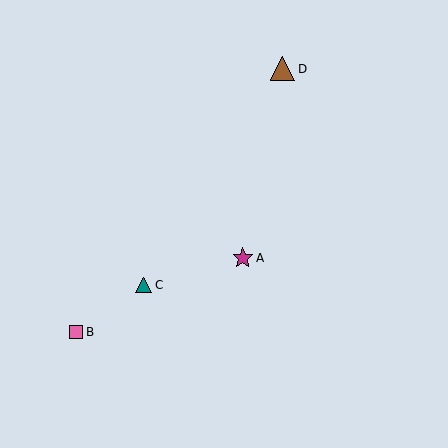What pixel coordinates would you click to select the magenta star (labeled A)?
Click at (243, 258) to select the magenta star A.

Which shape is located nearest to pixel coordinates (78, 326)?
The pink square (labeled B) at (76, 332) is nearest to that location.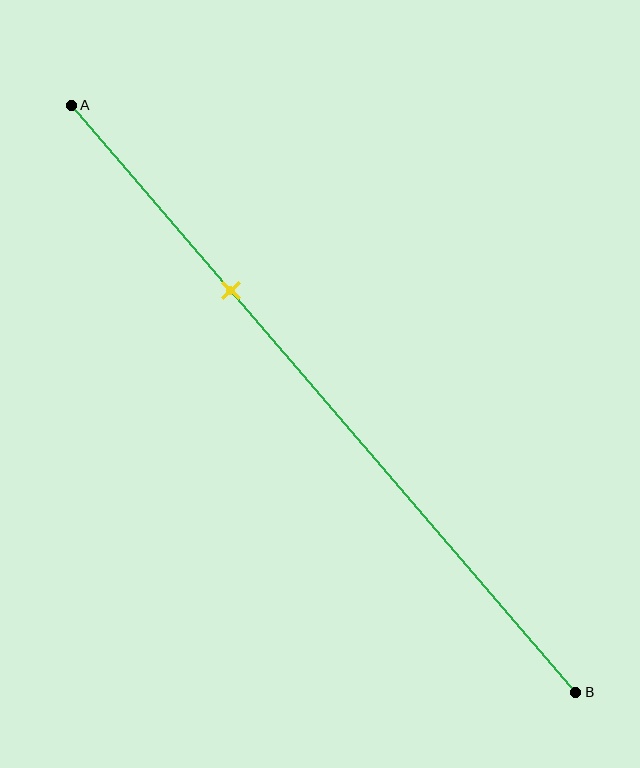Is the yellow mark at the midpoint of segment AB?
No, the mark is at about 30% from A, not at the 50% midpoint.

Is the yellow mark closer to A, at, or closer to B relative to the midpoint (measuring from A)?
The yellow mark is closer to point A than the midpoint of segment AB.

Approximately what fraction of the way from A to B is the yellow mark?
The yellow mark is approximately 30% of the way from A to B.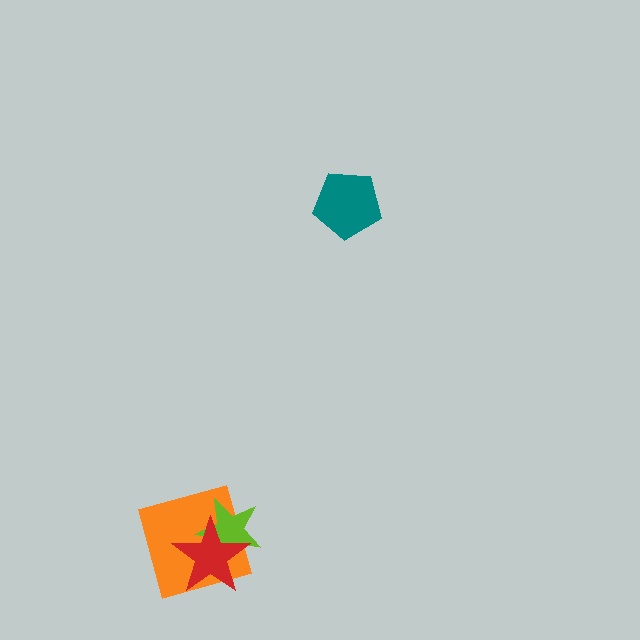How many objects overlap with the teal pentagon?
0 objects overlap with the teal pentagon.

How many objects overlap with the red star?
2 objects overlap with the red star.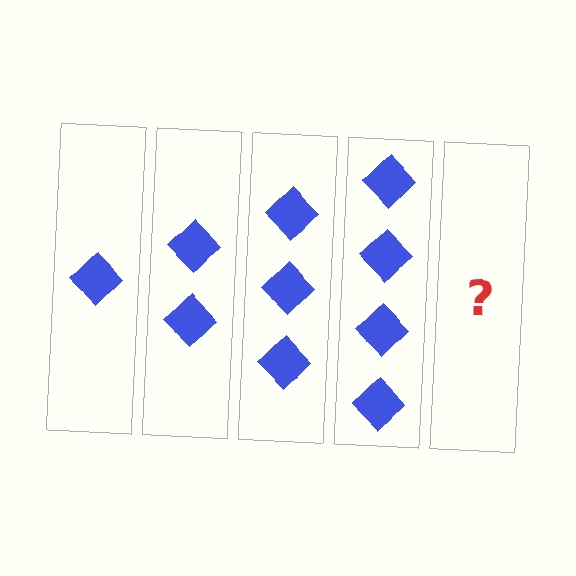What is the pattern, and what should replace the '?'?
The pattern is that each step adds one more diamond. The '?' should be 5 diamonds.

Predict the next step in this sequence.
The next step is 5 diamonds.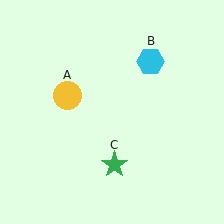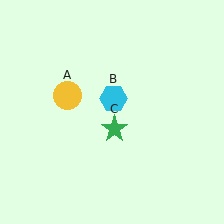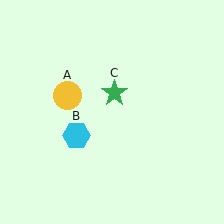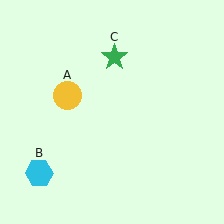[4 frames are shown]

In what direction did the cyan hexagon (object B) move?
The cyan hexagon (object B) moved down and to the left.